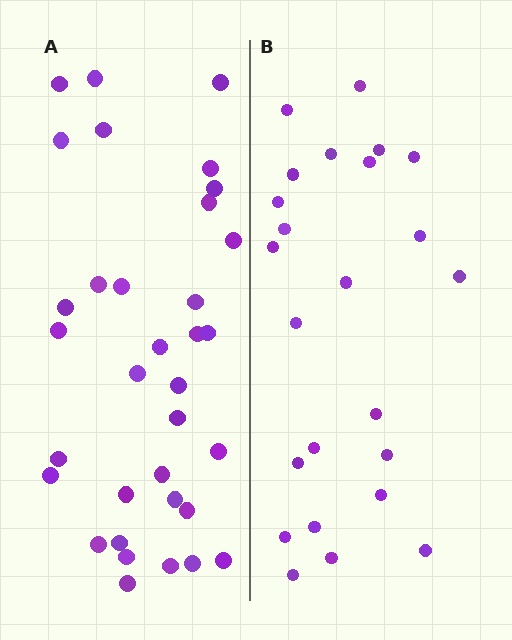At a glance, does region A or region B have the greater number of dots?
Region A (the left region) has more dots.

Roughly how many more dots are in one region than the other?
Region A has roughly 10 or so more dots than region B.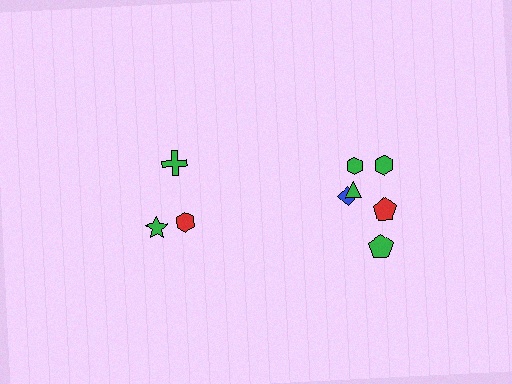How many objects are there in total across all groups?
There are 9 objects.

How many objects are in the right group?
There are 6 objects.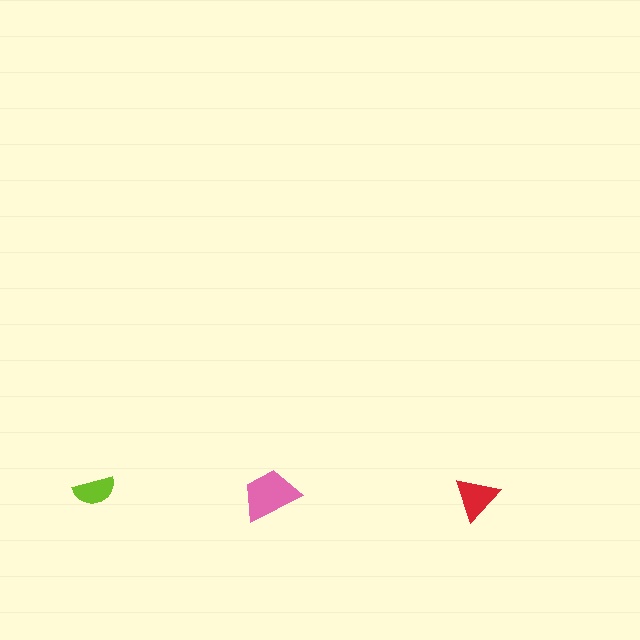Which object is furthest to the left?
The lime semicircle is leftmost.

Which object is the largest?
The pink trapezoid.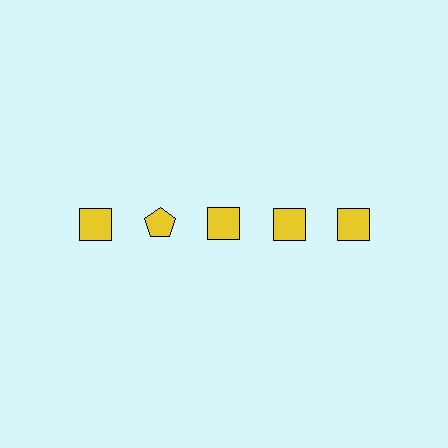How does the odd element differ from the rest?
It has a different shape: pentagon instead of square.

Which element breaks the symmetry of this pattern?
The yellow pentagon in the top row, second from left column breaks the symmetry. All other shapes are yellow squares.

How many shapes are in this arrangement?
There are 5 shapes arranged in a grid pattern.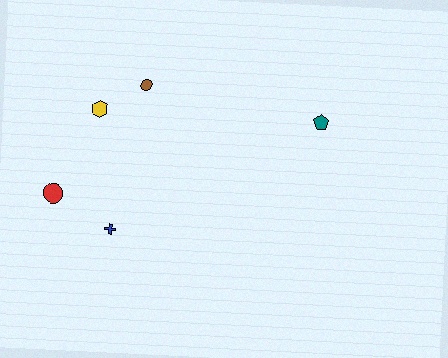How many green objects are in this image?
There are no green objects.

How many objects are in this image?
There are 5 objects.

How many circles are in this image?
There are 2 circles.